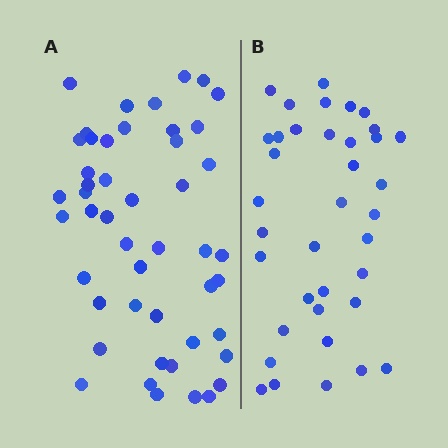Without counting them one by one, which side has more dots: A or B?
Region A (the left region) has more dots.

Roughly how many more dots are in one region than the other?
Region A has roughly 12 or so more dots than region B.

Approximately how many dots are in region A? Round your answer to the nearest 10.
About 50 dots. (The exact count is 48, which rounds to 50.)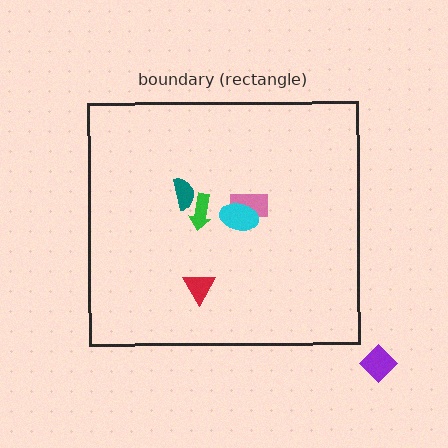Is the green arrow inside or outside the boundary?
Inside.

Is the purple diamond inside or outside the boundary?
Outside.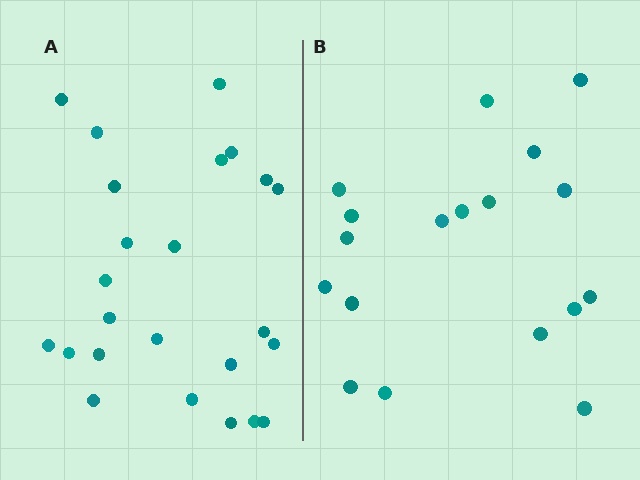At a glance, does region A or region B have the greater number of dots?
Region A (the left region) has more dots.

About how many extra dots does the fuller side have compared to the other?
Region A has about 6 more dots than region B.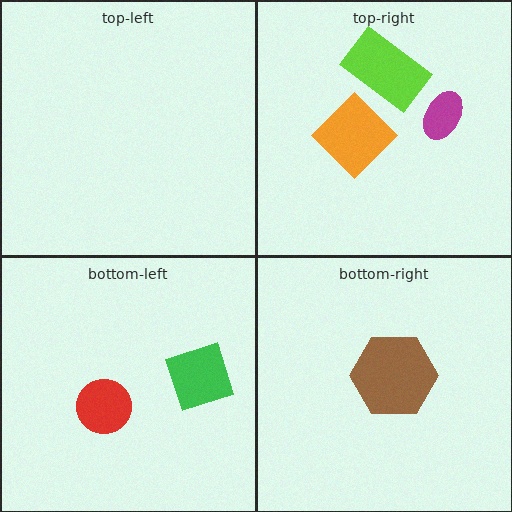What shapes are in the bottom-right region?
The brown hexagon.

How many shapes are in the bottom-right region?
1.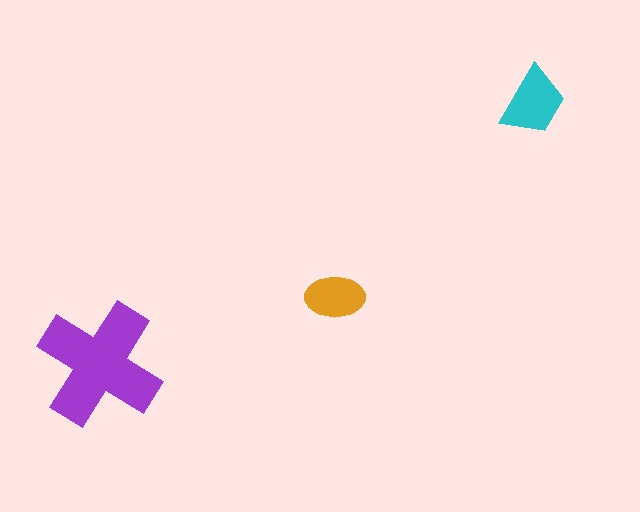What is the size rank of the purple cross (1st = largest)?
1st.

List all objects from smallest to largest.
The orange ellipse, the cyan trapezoid, the purple cross.